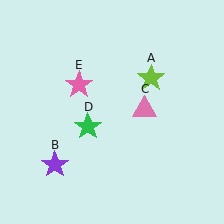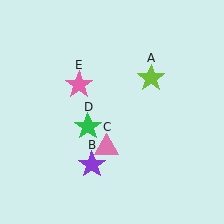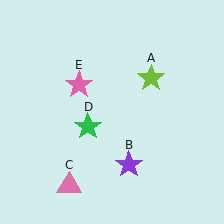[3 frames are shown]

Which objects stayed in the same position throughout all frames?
Lime star (object A) and green star (object D) and pink star (object E) remained stationary.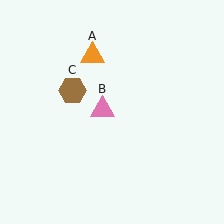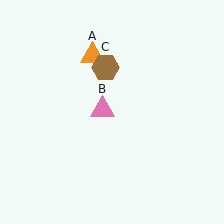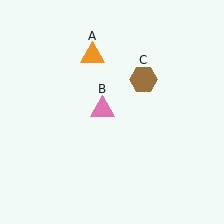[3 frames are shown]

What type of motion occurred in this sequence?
The brown hexagon (object C) rotated clockwise around the center of the scene.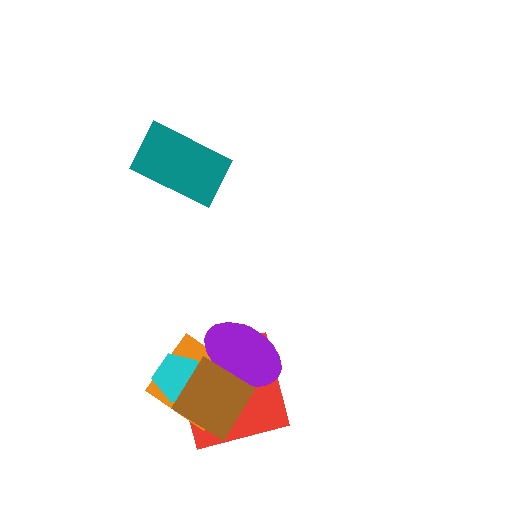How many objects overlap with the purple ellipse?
3 objects overlap with the purple ellipse.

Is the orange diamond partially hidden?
Yes, it is partially covered by another shape.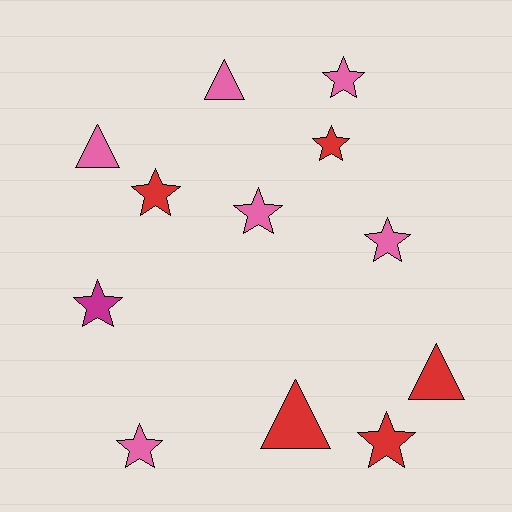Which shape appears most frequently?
Star, with 8 objects.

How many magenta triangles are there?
There are no magenta triangles.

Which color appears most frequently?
Pink, with 6 objects.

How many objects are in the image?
There are 12 objects.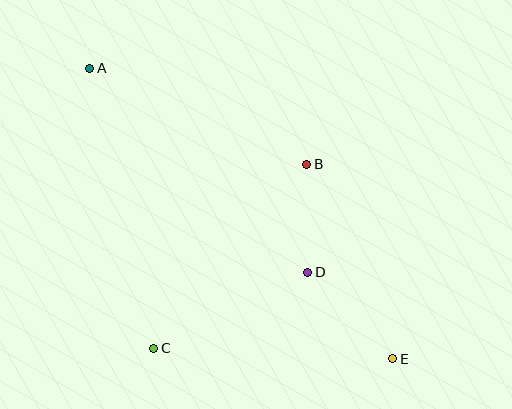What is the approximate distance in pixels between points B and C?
The distance between B and C is approximately 240 pixels.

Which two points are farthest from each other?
Points A and E are farthest from each other.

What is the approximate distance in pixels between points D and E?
The distance between D and E is approximately 121 pixels.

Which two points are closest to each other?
Points B and D are closest to each other.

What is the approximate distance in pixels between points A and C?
The distance between A and C is approximately 287 pixels.